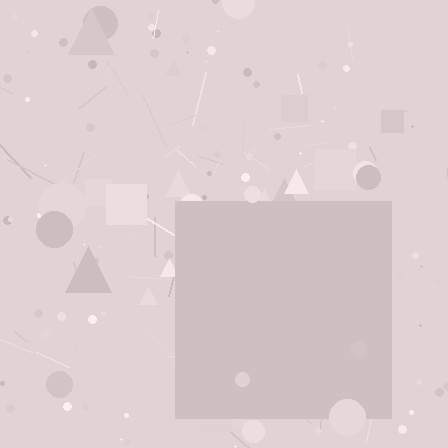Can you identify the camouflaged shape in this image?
The camouflaged shape is a square.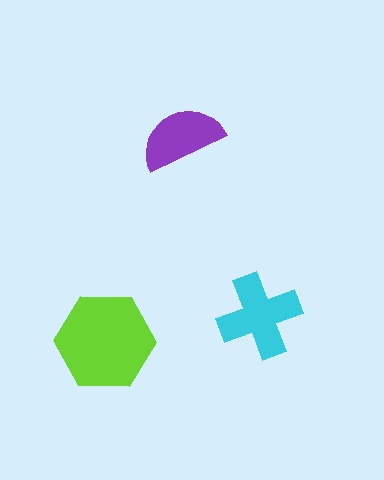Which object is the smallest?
The purple semicircle.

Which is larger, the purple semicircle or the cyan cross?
The cyan cross.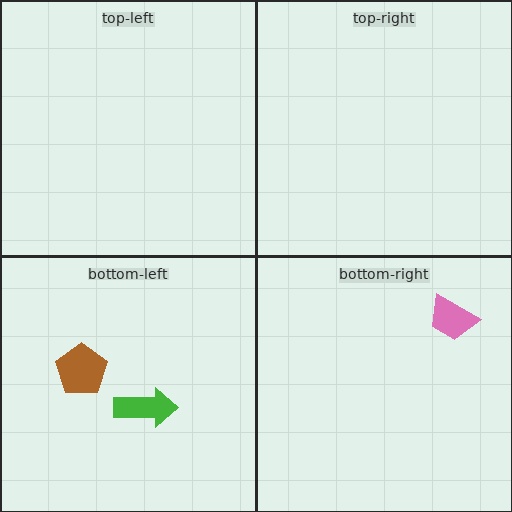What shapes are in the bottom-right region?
The pink trapezoid.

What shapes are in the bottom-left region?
The brown pentagon, the green arrow.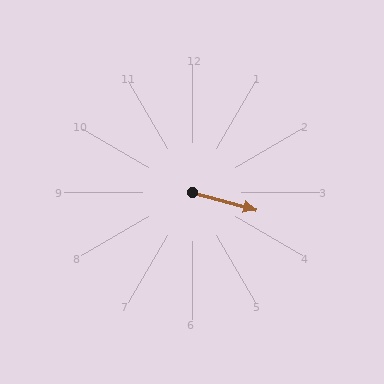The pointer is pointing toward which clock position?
Roughly 4 o'clock.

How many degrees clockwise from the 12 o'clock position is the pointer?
Approximately 106 degrees.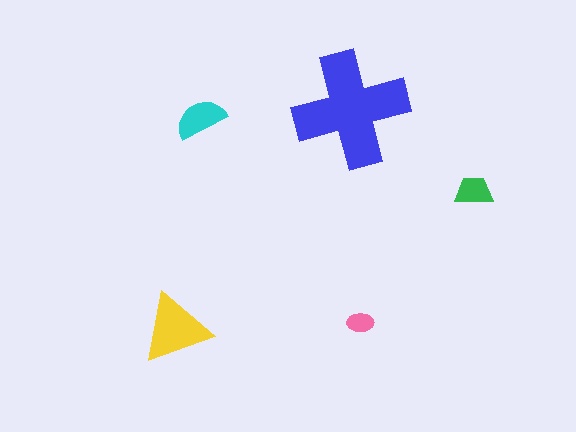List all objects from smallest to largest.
The pink ellipse, the green trapezoid, the cyan semicircle, the yellow triangle, the blue cross.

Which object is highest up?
The blue cross is topmost.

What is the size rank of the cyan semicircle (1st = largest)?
3rd.